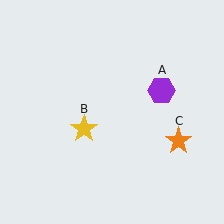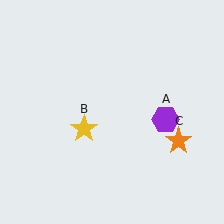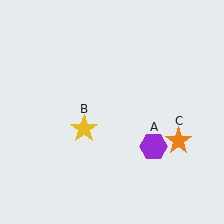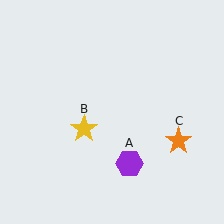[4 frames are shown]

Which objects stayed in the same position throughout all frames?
Yellow star (object B) and orange star (object C) remained stationary.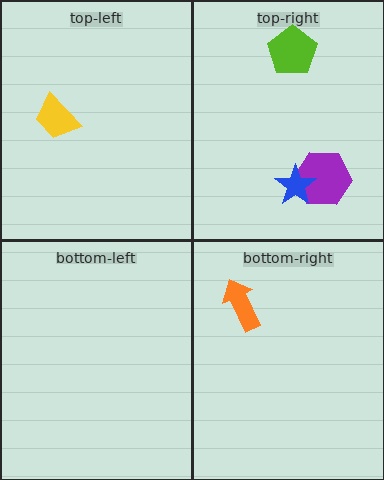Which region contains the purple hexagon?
The top-right region.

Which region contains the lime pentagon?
The top-right region.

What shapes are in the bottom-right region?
The orange arrow.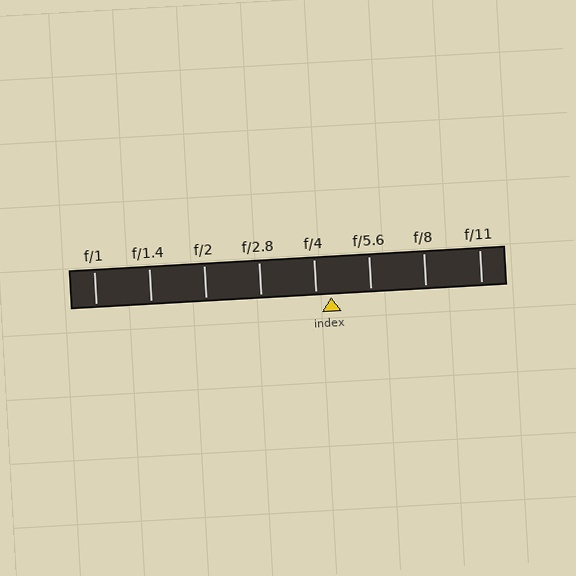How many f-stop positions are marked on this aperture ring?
There are 8 f-stop positions marked.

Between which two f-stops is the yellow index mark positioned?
The index mark is between f/4 and f/5.6.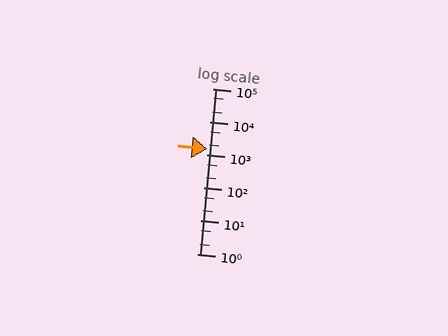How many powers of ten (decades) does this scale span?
The scale spans 5 decades, from 1 to 100000.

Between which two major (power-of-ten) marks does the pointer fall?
The pointer is between 1000 and 10000.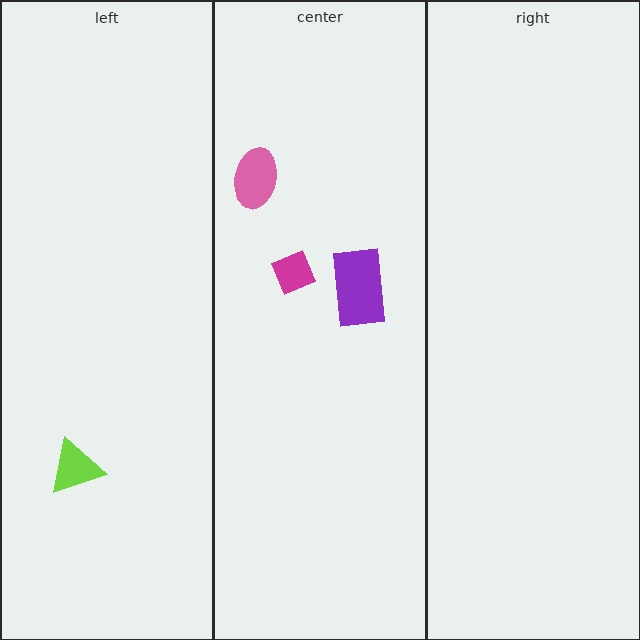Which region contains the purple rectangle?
The center region.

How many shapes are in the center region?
3.